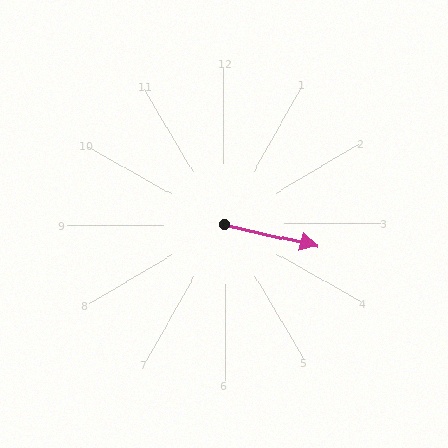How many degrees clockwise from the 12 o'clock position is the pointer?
Approximately 104 degrees.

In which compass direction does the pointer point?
East.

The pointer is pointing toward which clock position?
Roughly 3 o'clock.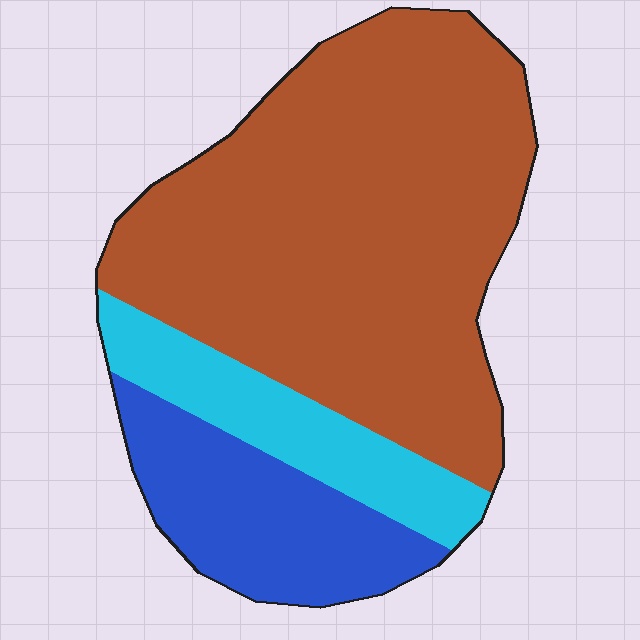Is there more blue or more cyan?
Blue.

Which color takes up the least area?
Cyan, at roughly 15%.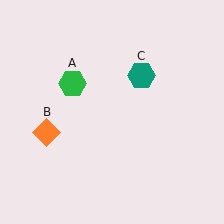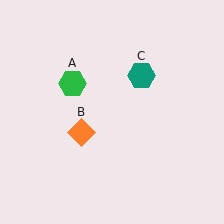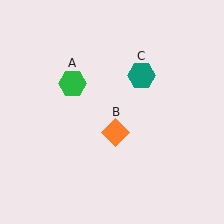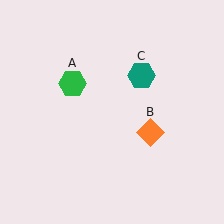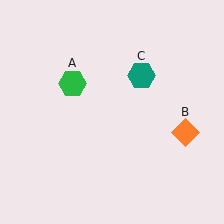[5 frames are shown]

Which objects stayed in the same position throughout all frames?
Green hexagon (object A) and teal hexagon (object C) remained stationary.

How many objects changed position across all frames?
1 object changed position: orange diamond (object B).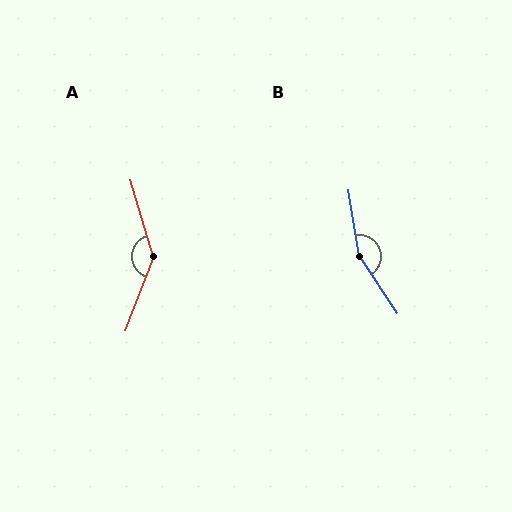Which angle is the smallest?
A, at approximately 143 degrees.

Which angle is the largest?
B, at approximately 155 degrees.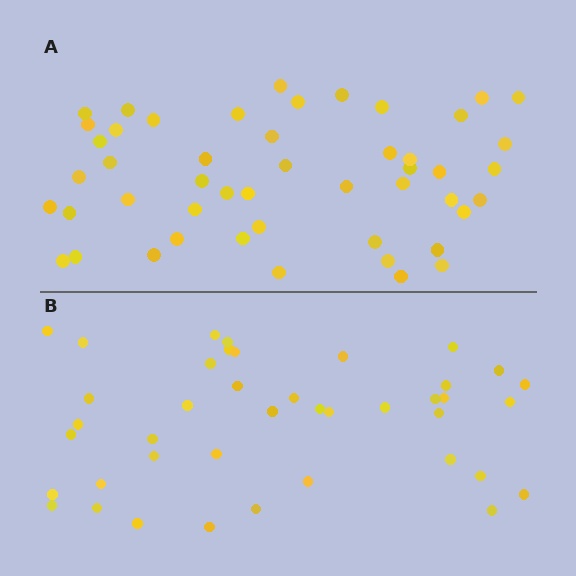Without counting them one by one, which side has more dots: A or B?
Region A (the top region) has more dots.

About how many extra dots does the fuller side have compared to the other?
Region A has roughly 8 or so more dots than region B.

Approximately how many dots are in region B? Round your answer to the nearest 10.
About 40 dots. (The exact count is 41, which rounds to 40.)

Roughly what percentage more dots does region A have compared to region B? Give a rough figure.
About 20% more.